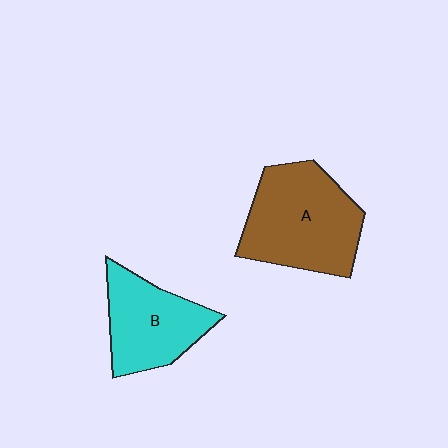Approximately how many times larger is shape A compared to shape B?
Approximately 1.3 times.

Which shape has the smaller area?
Shape B (cyan).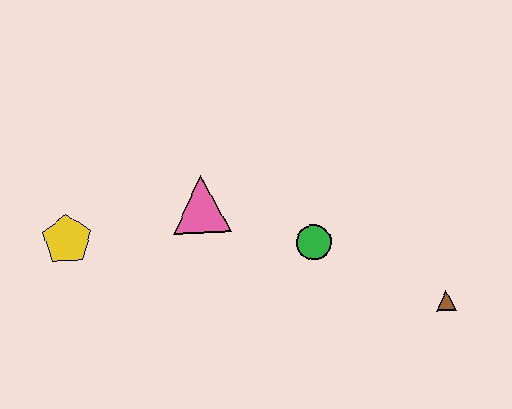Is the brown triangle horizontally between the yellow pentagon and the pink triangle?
No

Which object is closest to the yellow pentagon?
The pink triangle is closest to the yellow pentagon.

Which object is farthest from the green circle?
The yellow pentagon is farthest from the green circle.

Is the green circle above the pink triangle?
No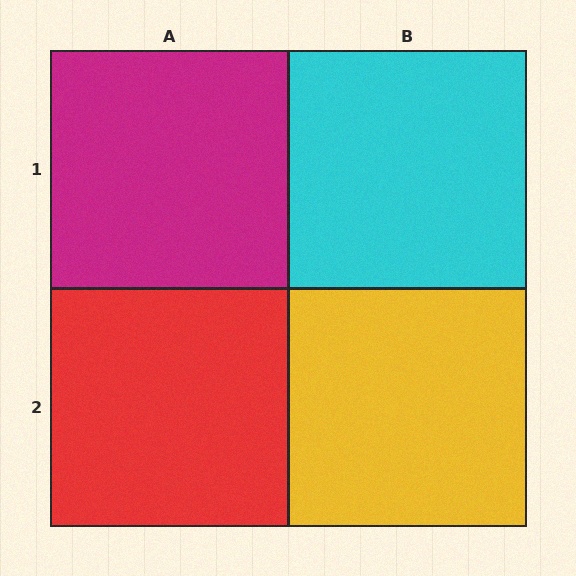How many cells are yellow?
1 cell is yellow.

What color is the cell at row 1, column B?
Cyan.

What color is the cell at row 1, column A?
Magenta.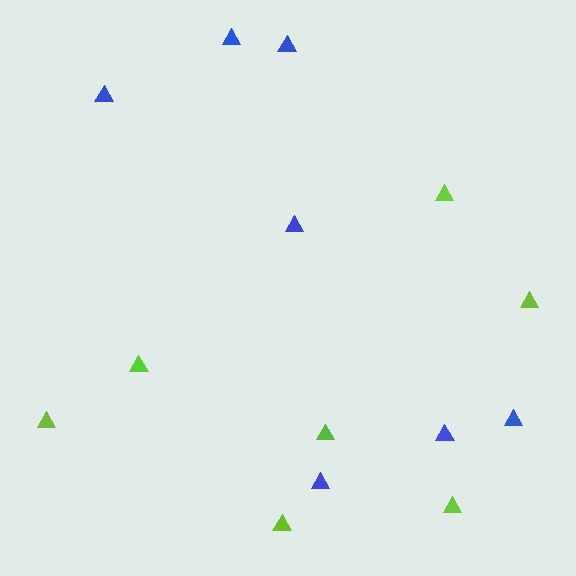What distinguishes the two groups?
There are 2 groups: one group of lime triangles (7) and one group of blue triangles (7).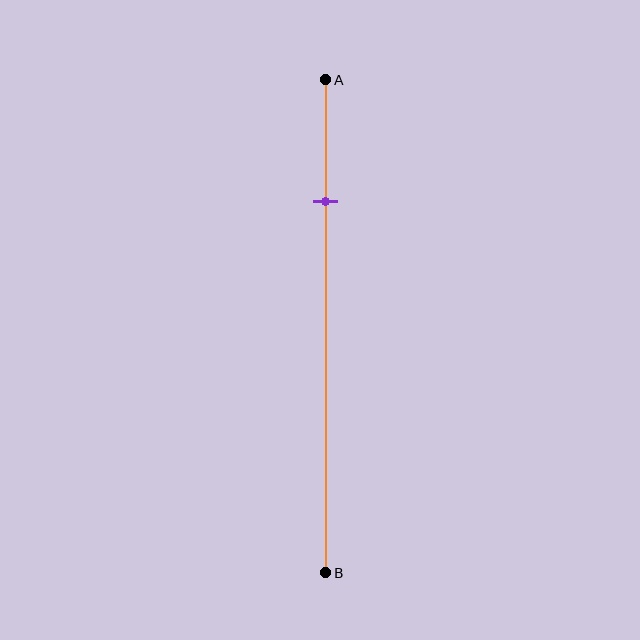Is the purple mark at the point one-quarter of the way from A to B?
Yes, the mark is approximately at the one-quarter point.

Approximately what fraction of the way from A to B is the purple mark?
The purple mark is approximately 25% of the way from A to B.